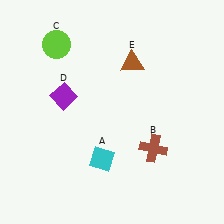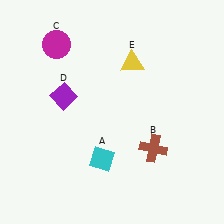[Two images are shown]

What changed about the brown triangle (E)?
In Image 1, E is brown. In Image 2, it changed to yellow.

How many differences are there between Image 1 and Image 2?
There are 2 differences between the two images.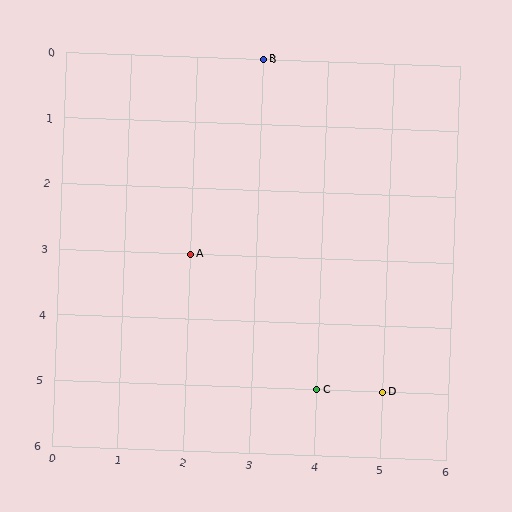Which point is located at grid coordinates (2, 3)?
Point A is at (2, 3).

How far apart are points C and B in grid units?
Points C and B are 1 column and 5 rows apart (about 5.1 grid units diagonally).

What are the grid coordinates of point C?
Point C is at grid coordinates (4, 5).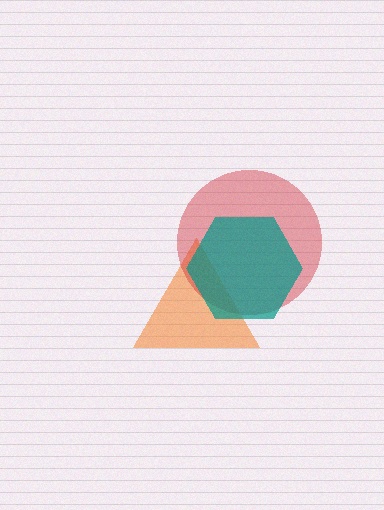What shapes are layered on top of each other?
The layered shapes are: an orange triangle, a red circle, a teal hexagon.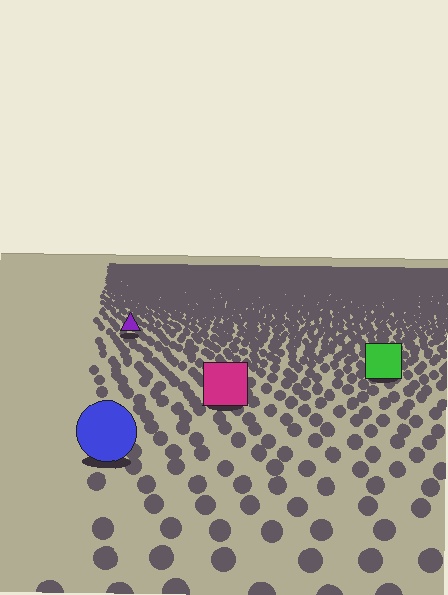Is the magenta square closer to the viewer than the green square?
Yes. The magenta square is closer — you can tell from the texture gradient: the ground texture is coarser near it.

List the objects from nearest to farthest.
From nearest to farthest: the blue circle, the magenta square, the green square, the purple triangle.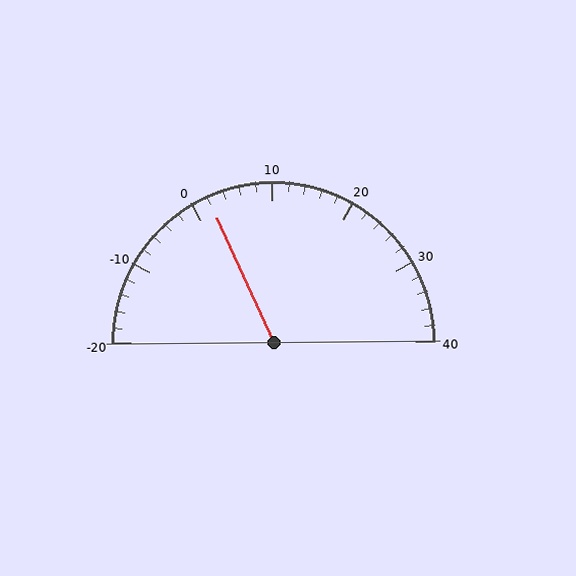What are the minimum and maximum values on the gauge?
The gauge ranges from -20 to 40.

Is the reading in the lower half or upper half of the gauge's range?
The reading is in the lower half of the range (-20 to 40).